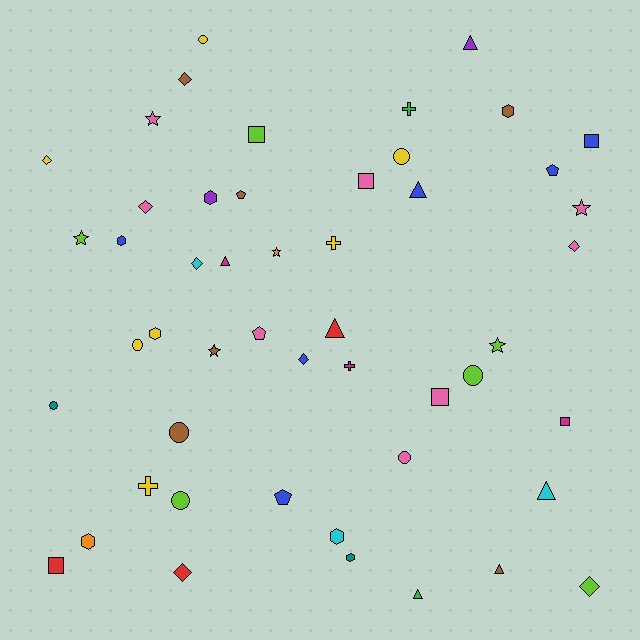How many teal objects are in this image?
There are 2 teal objects.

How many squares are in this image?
There are 6 squares.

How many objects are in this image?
There are 50 objects.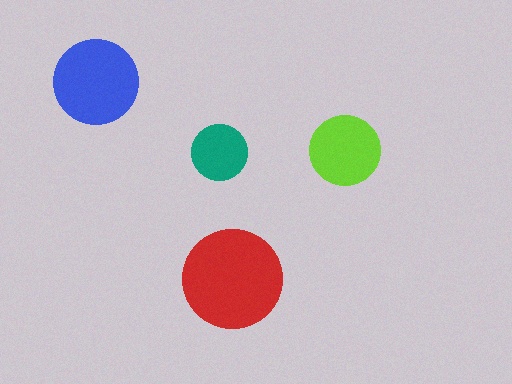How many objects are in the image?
There are 4 objects in the image.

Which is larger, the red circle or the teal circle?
The red one.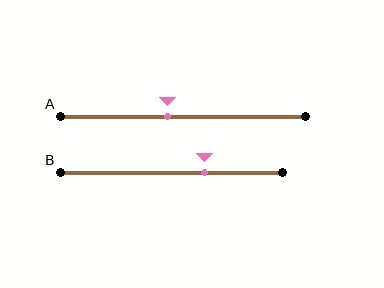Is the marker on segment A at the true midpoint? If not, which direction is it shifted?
No, the marker on segment A is shifted to the left by about 6% of the segment length.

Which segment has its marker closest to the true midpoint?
Segment A has its marker closest to the true midpoint.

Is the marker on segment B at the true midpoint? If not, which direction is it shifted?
No, the marker on segment B is shifted to the right by about 15% of the segment length.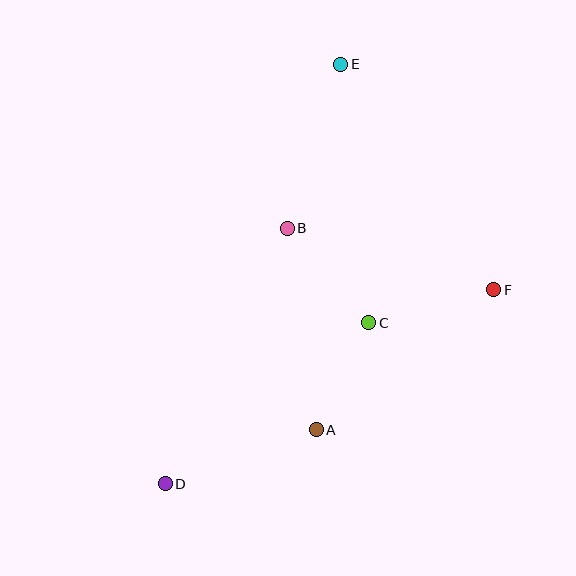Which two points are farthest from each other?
Points D and E are farthest from each other.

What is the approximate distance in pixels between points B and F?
The distance between B and F is approximately 216 pixels.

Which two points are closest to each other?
Points A and C are closest to each other.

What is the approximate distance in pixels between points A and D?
The distance between A and D is approximately 160 pixels.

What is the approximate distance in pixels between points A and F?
The distance between A and F is approximately 226 pixels.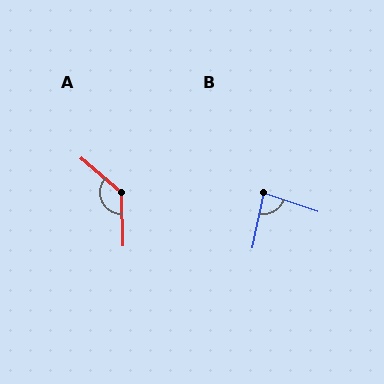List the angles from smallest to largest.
B (83°), A (133°).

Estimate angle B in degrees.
Approximately 83 degrees.